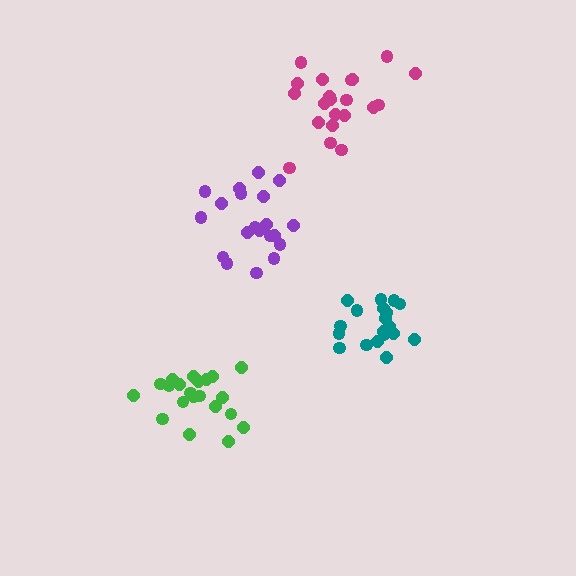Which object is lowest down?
The green cluster is bottommost.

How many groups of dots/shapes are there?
There are 4 groups.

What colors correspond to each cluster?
The clusters are colored: teal, purple, green, magenta.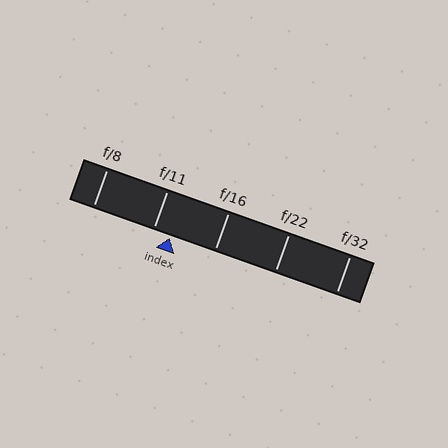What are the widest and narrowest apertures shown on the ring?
The widest aperture shown is f/8 and the narrowest is f/32.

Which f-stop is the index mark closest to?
The index mark is closest to f/11.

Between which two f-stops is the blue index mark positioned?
The index mark is between f/11 and f/16.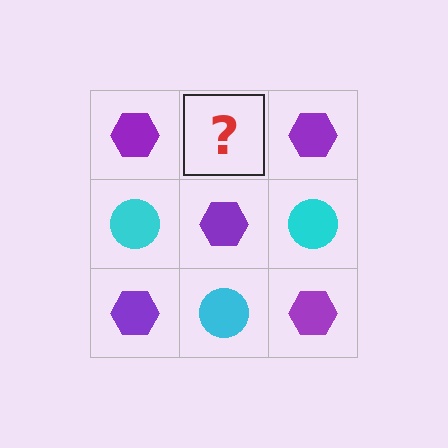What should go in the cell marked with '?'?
The missing cell should contain a cyan circle.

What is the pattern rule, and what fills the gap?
The rule is that it alternates purple hexagon and cyan circle in a checkerboard pattern. The gap should be filled with a cyan circle.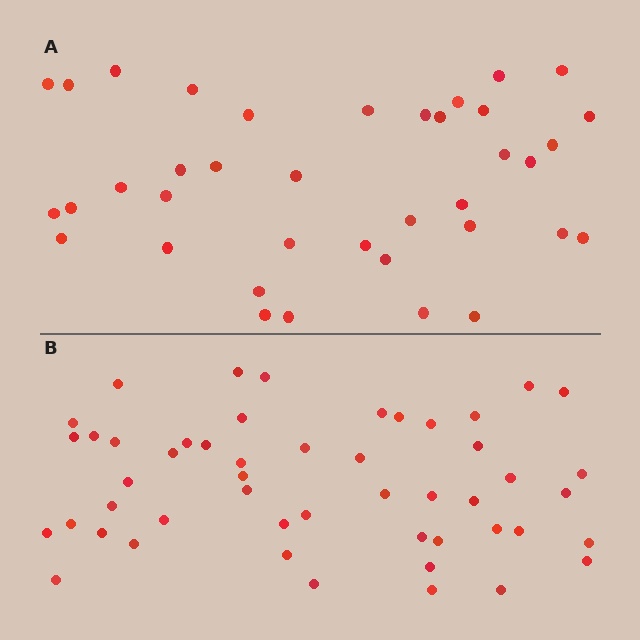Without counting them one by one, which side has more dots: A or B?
Region B (the bottom region) has more dots.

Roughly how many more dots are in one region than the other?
Region B has roughly 12 or so more dots than region A.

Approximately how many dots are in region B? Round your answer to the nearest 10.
About 50 dots.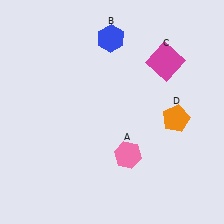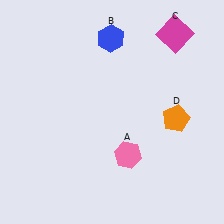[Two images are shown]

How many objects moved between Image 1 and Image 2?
1 object moved between the two images.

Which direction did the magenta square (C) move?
The magenta square (C) moved up.